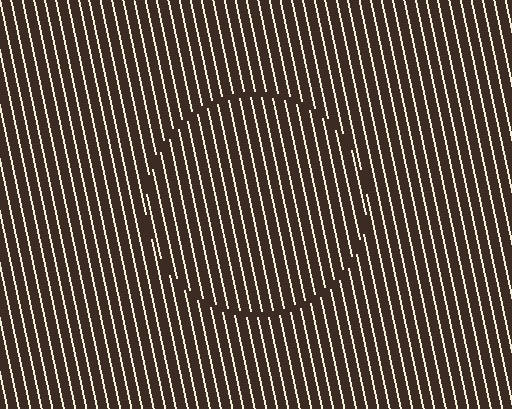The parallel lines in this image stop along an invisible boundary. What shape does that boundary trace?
An illusory circle. The interior of the shape contains the same grating, shifted by half a period — the contour is defined by the phase discontinuity where line-ends from the inner and outer gratings abut.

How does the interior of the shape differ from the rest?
The interior of the shape contains the same grating, shifted by half a period — the contour is defined by the phase discontinuity where line-ends from the inner and outer gratings abut.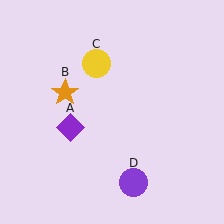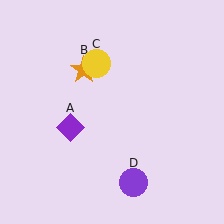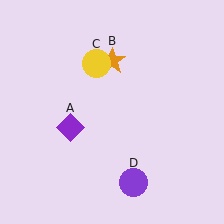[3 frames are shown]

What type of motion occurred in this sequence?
The orange star (object B) rotated clockwise around the center of the scene.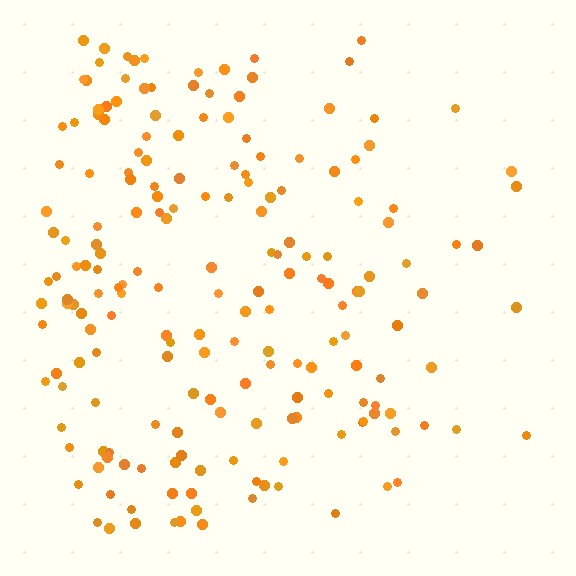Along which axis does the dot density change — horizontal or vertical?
Horizontal.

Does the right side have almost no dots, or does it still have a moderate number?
Still a moderate number, just noticeably fewer than the left.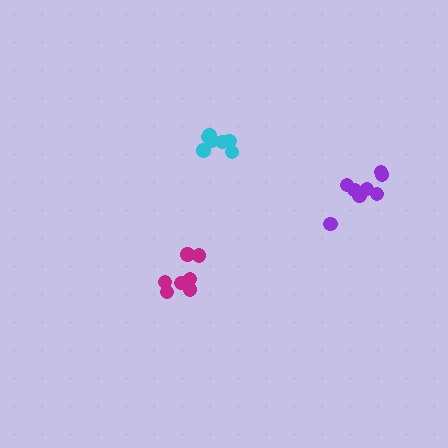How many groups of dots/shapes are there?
There are 3 groups.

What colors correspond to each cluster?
The clusters are colored: cyan, purple, magenta.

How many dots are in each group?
Group 1: 7 dots, Group 2: 8 dots, Group 3: 7 dots (22 total).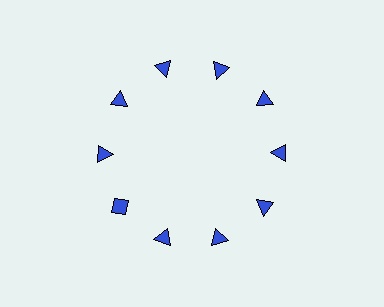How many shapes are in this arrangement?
There are 10 shapes arranged in a ring pattern.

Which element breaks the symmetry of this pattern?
The blue diamond at roughly the 8 o'clock position breaks the symmetry. All other shapes are blue triangles.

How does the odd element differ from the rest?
It has a different shape: diamond instead of triangle.